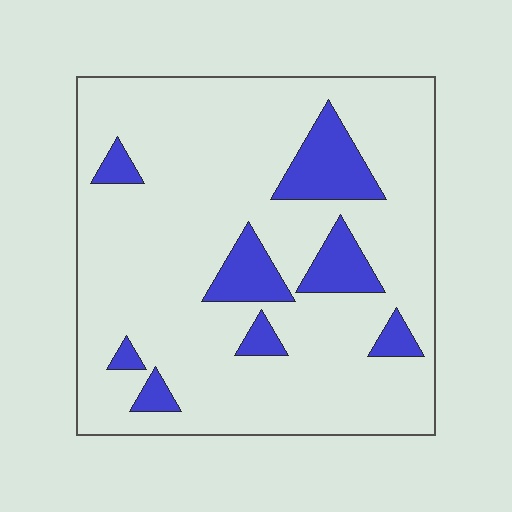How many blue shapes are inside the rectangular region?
8.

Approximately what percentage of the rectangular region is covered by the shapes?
Approximately 15%.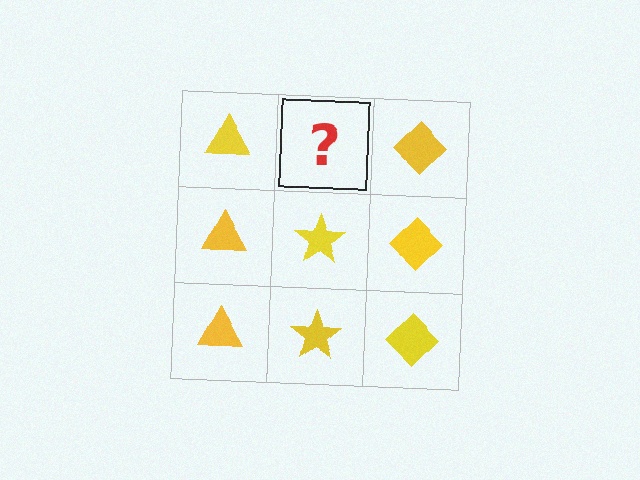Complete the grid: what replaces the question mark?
The question mark should be replaced with a yellow star.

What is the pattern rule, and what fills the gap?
The rule is that each column has a consistent shape. The gap should be filled with a yellow star.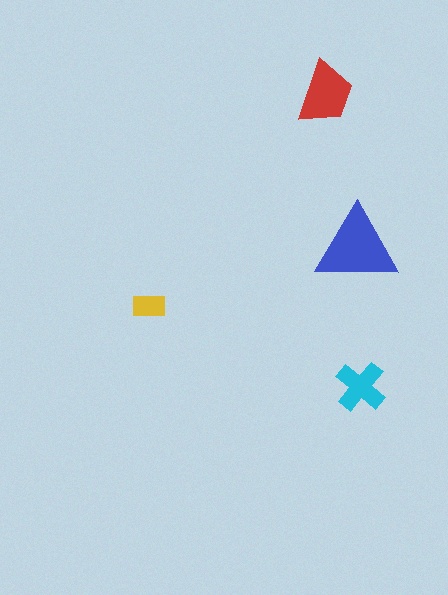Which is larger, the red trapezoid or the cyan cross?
The red trapezoid.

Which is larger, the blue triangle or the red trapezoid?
The blue triangle.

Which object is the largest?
The blue triangle.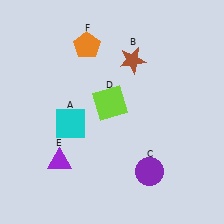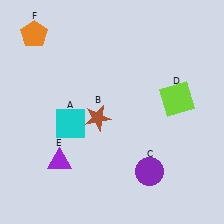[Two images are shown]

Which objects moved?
The objects that moved are: the brown star (B), the lime square (D), the orange pentagon (F).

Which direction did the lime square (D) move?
The lime square (D) moved right.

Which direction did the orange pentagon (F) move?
The orange pentagon (F) moved left.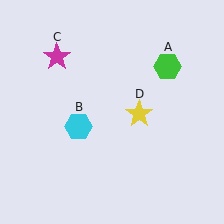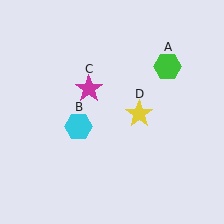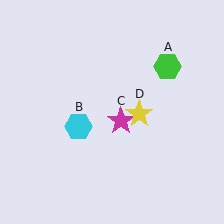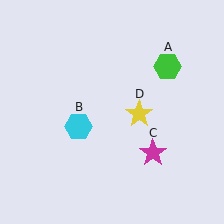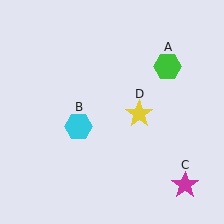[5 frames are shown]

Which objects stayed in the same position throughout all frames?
Green hexagon (object A) and cyan hexagon (object B) and yellow star (object D) remained stationary.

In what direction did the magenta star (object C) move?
The magenta star (object C) moved down and to the right.